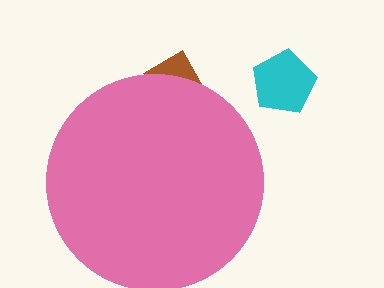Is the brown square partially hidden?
Yes, the brown square is partially hidden behind the pink circle.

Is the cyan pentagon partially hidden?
No, the cyan pentagon is fully visible.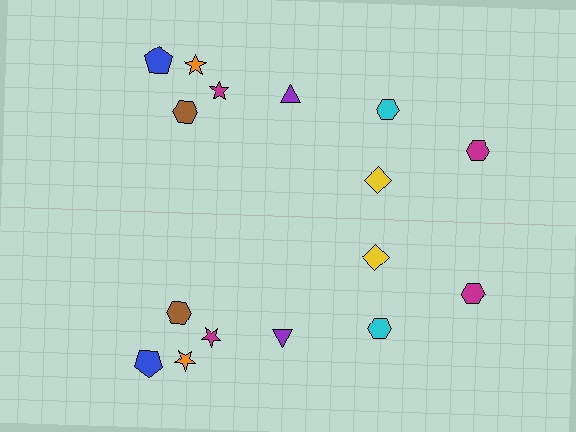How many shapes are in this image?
There are 16 shapes in this image.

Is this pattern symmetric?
Yes, this pattern has bilateral (reflection) symmetry.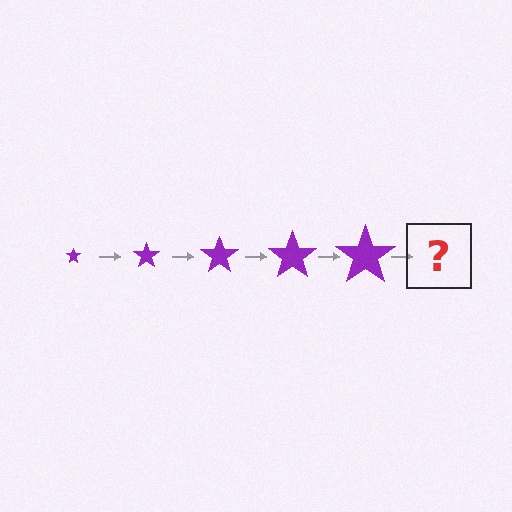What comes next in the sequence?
The next element should be a purple star, larger than the previous one.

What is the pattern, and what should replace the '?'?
The pattern is that the star gets progressively larger each step. The '?' should be a purple star, larger than the previous one.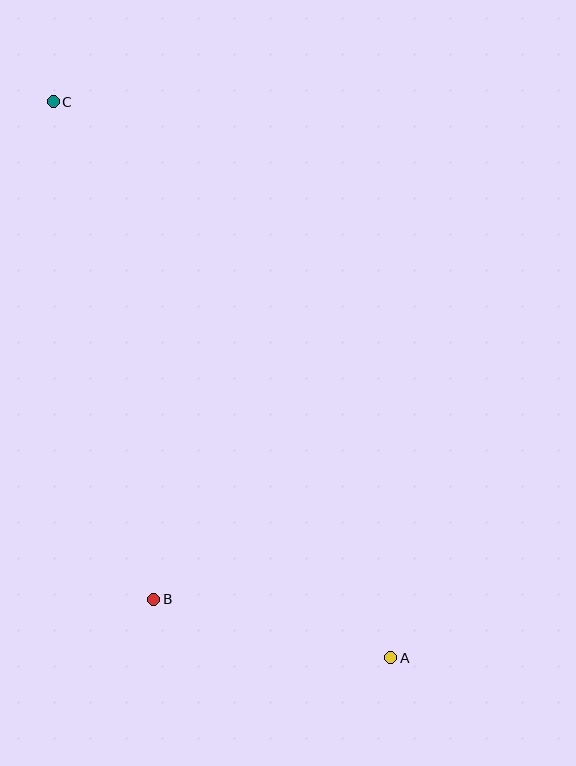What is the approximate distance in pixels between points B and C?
The distance between B and C is approximately 508 pixels.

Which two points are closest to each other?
Points A and B are closest to each other.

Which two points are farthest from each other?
Points A and C are farthest from each other.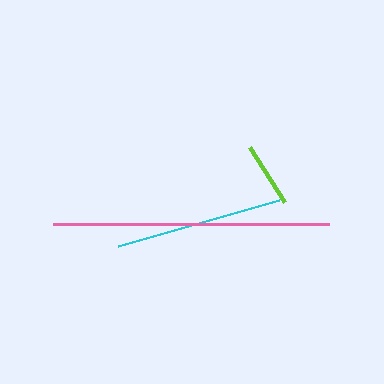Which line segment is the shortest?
The lime line is the shortest at approximately 65 pixels.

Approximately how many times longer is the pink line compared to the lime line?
The pink line is approximately 4.3 times the length of the lime line.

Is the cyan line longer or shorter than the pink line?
The pink line is longer than the cyan line.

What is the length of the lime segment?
The lime segment is approximately 65 pixels long.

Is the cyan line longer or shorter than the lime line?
The cyan line is longer than the lime line.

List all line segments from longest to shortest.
From longest to shortest: pink, cyan, lime.